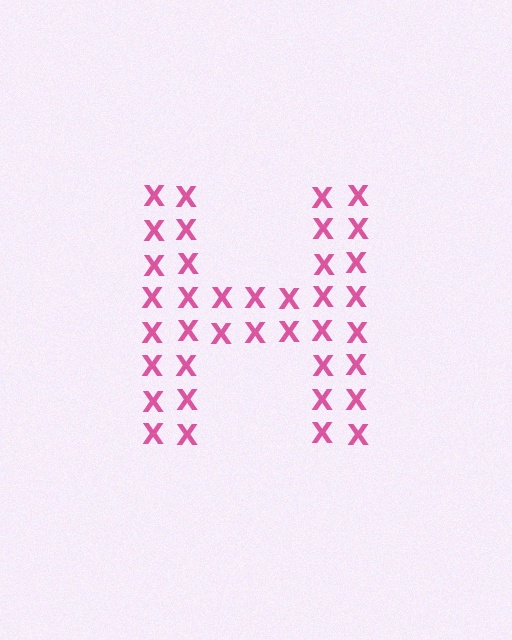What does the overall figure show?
The overall figure shows the letter H.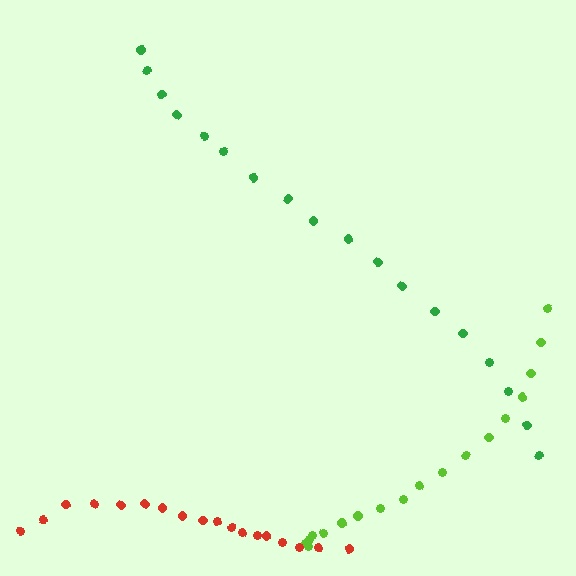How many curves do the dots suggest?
There are 3 distinct paths.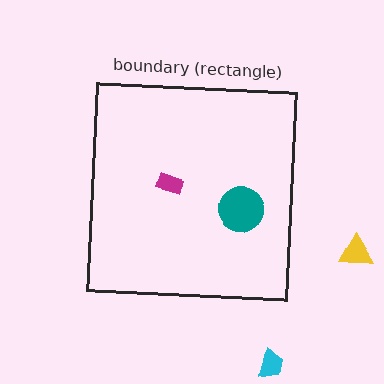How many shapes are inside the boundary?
2 inside, 2 outside.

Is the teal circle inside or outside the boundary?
Inside.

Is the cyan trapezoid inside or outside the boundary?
Outside.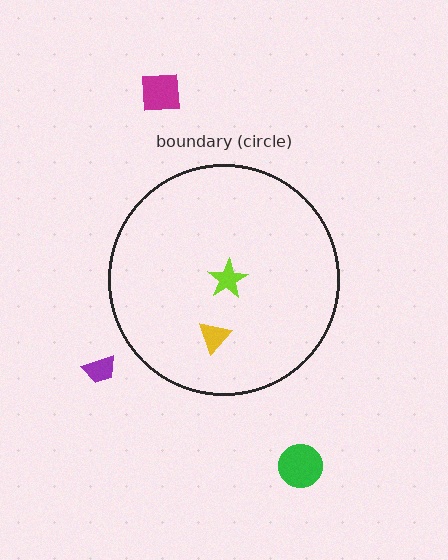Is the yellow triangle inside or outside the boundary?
Inside.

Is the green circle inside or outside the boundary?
Outside.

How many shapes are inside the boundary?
2 inside, 3 outside.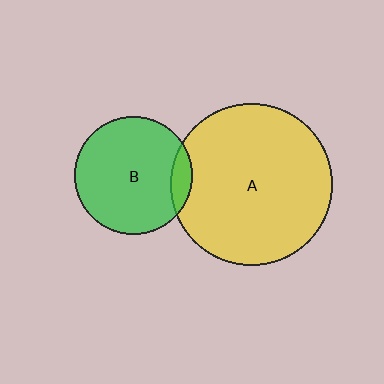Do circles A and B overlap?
Yes.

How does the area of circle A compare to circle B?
Approximately 1.9 times.